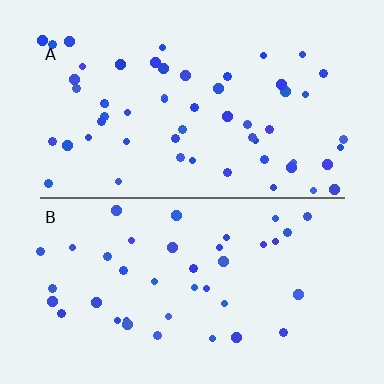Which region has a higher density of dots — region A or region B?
A (the top).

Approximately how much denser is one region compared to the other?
Approximately 1.4× — region A over region B.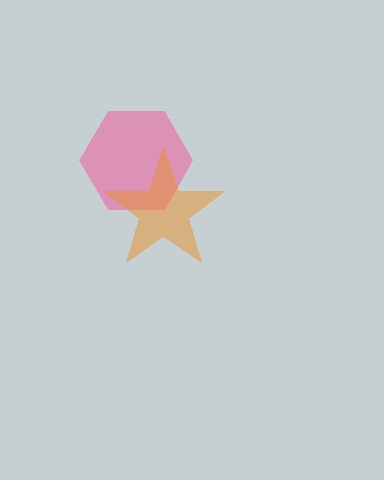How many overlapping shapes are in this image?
There are 2 overlapping shapes in the image.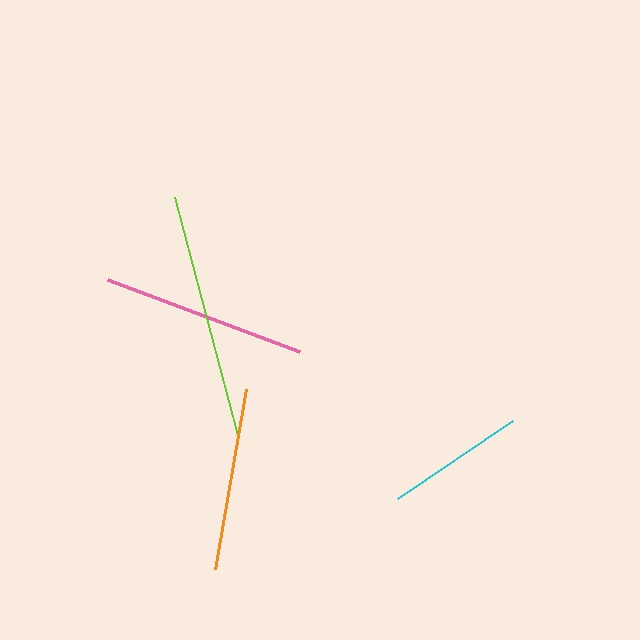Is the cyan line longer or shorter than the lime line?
The lime line is longer than the cyan line.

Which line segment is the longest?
The lime line is the longest at approximately 247 pixels.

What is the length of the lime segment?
The lime segment is approximately 247 pixels long.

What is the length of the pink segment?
The pink segment is approximately 204 pixels long.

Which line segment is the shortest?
The cyan line is the shortest at approximately 139 pixels.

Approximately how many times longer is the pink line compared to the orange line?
The pink line is approximately 1.1 times the length of the orange line.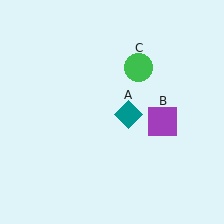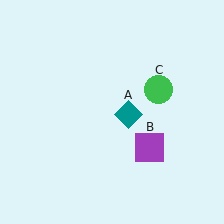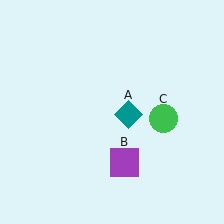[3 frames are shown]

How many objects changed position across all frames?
2 objects changed position: purple square (object B), green circle (object C).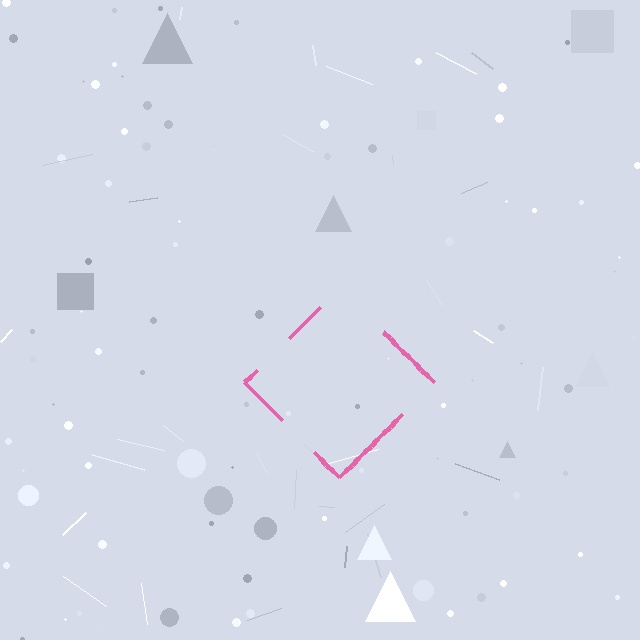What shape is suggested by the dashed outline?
The dashed outline suggests a diamond.